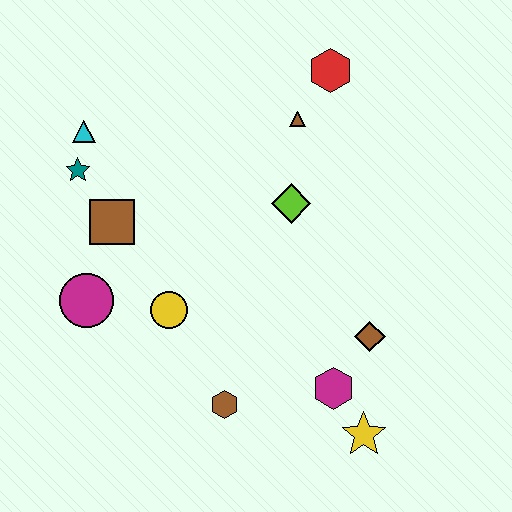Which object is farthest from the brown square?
The yellow star is farthest from the brown square.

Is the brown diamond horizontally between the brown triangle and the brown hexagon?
No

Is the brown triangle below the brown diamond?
No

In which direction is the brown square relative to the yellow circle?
The brown square is above the yellow circle.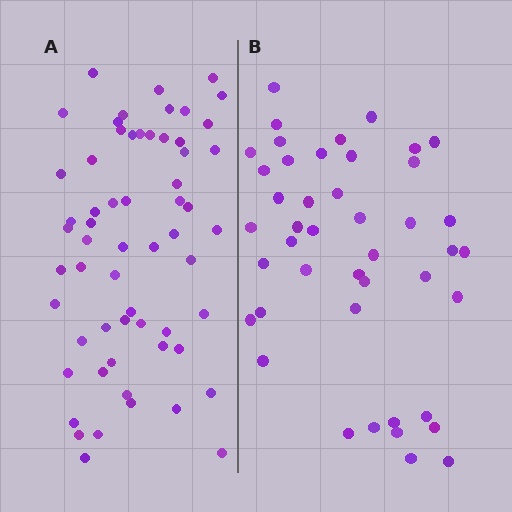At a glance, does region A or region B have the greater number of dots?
Region A (the left region) has more dots.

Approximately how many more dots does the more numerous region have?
Region A has approximately 15 more dots than region B.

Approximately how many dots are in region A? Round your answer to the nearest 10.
About 60 dots.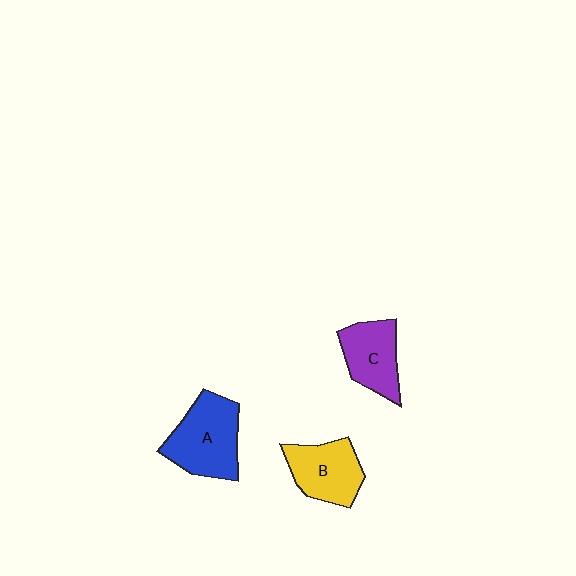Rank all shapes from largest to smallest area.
From largest to smallest: A (blue), B (yellow), C (purple).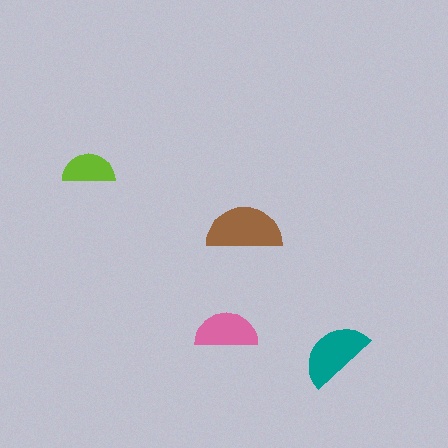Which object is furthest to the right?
The teal semicircle is rightmost.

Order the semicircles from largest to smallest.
the brown one, the teal one, the pink one, the lime one.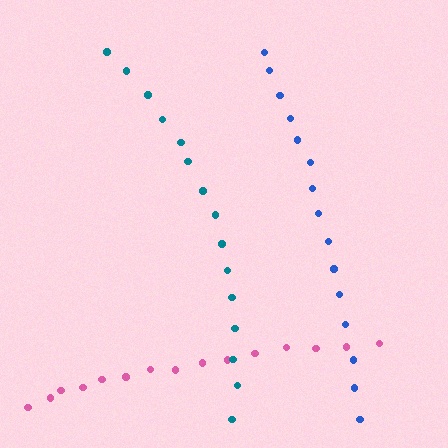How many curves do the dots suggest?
There are 3 distinct paths.